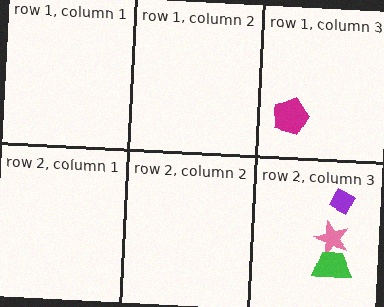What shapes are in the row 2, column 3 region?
The purple diamond, the pink star, the green trapezoid.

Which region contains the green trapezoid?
The row 2, column 3 region.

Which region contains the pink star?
The row 2, column 3 region.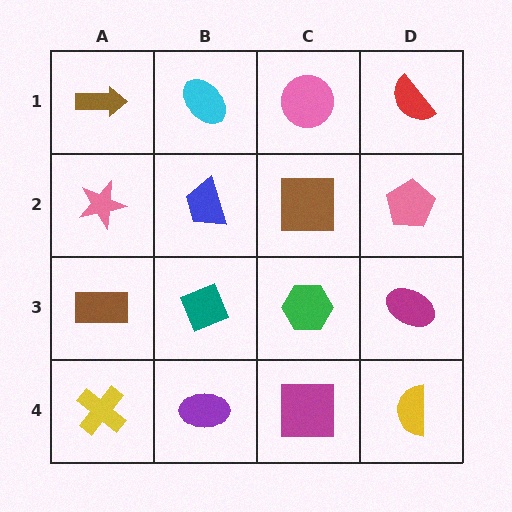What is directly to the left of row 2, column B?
A pink star.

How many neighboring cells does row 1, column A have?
2.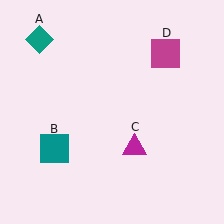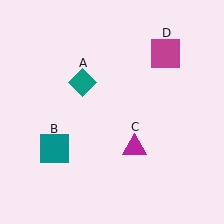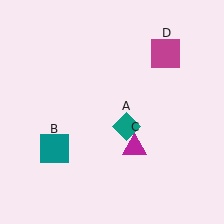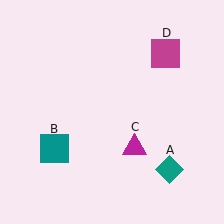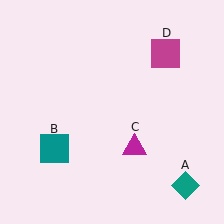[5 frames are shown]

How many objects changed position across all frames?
1 object changed position: teal diamond (object A).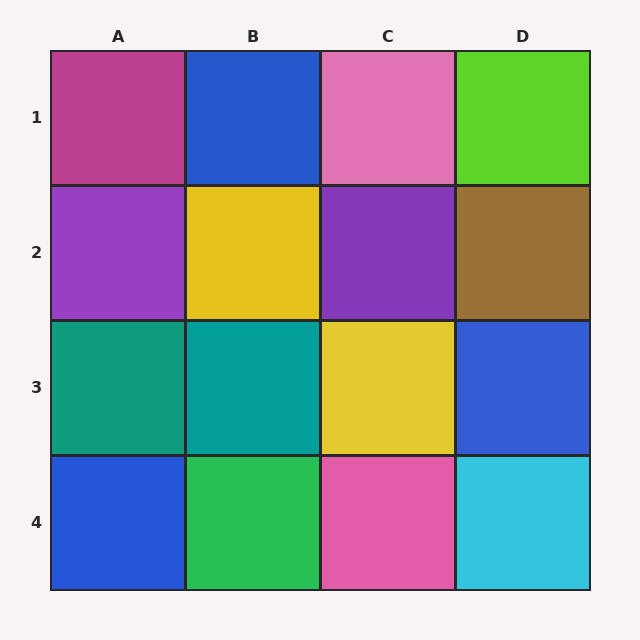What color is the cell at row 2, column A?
Purple.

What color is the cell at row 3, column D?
Blue.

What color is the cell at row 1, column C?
Pink.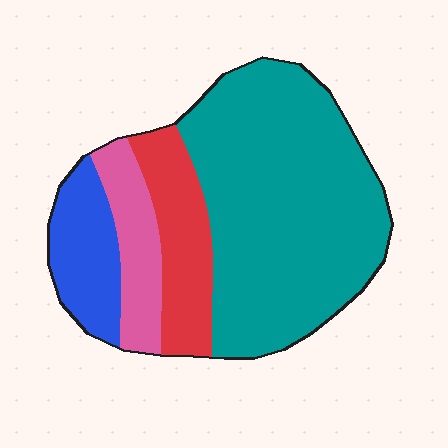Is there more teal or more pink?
Teal.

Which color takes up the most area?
Teal, at roughly 60%.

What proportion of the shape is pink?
Pink covers around 10% of the shape.